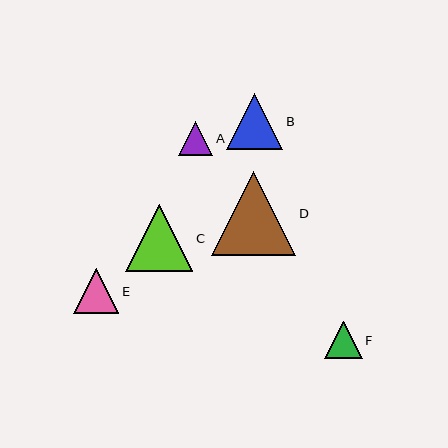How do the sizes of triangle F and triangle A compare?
Triangle F and triangle A are approximately the same size.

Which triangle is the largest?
Triangle D is the largest with a size of approximately 84 pixels.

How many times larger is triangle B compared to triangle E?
Triangle B is approximately 1.2 times the size of triangle E.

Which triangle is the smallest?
Triangle A is the smallest with a size of approximately 34 pixels.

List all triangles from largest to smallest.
From largest to smallest: D, C, B, E, F, A.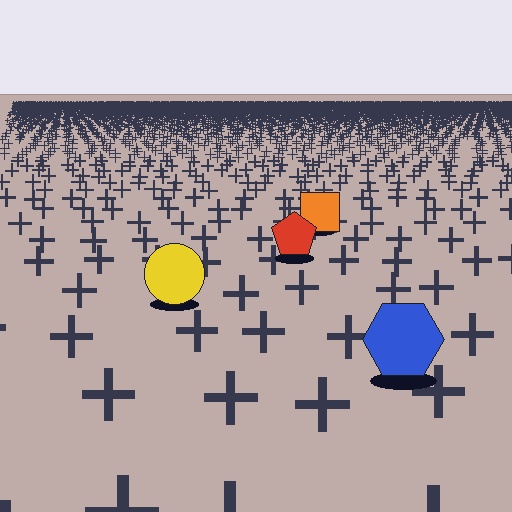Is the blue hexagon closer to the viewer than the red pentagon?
Yes. The blue hexagon is closer — you can tell from the texture gradient: the ground texture is coarser near it.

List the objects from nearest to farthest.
From nearest to farthest: the blue hexagon, the yellow circle, the red pentagon, the orange square.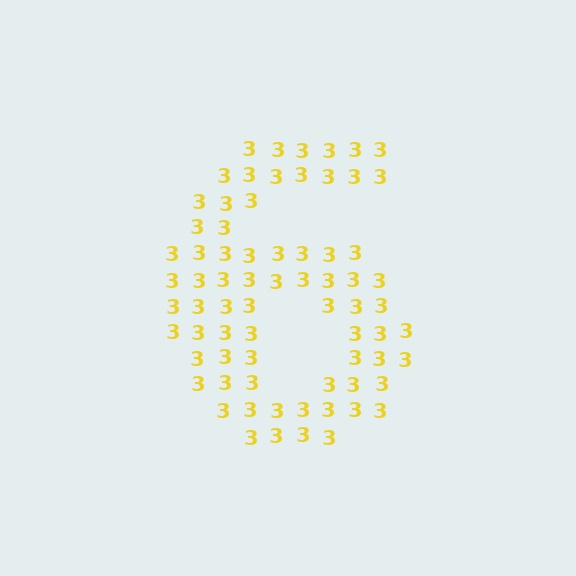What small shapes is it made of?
It is made of small digit 3's.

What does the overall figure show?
The overall figure shows the digit 6.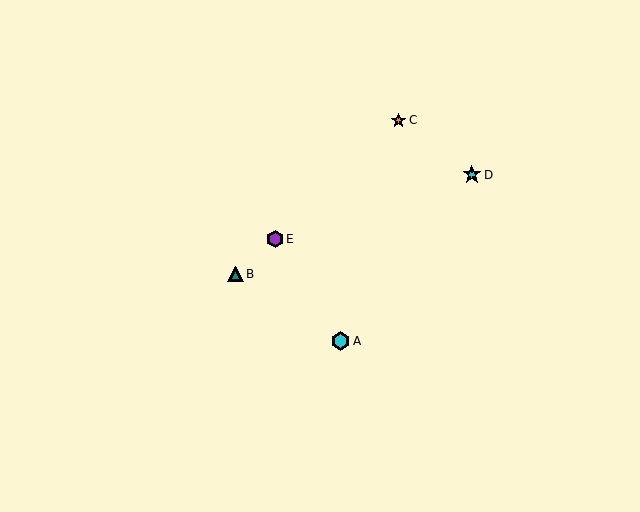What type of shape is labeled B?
Shape B is a teal triangle.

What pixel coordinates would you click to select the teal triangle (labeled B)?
Click at (235, 274) to select the teal triangle B.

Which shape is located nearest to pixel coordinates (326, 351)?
The cyan hexagon (labeled A) at (340, 341) is nearest to that location.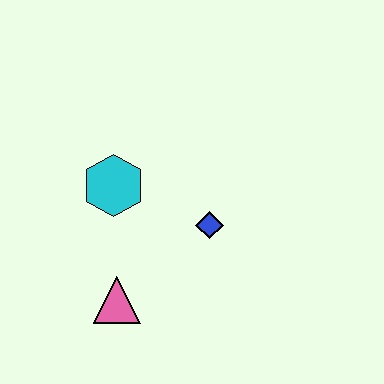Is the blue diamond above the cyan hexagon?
No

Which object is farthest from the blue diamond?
The pink triangle is farthest from the blue diamond.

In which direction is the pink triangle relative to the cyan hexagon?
The pink triangle is below the cyan hexagon.